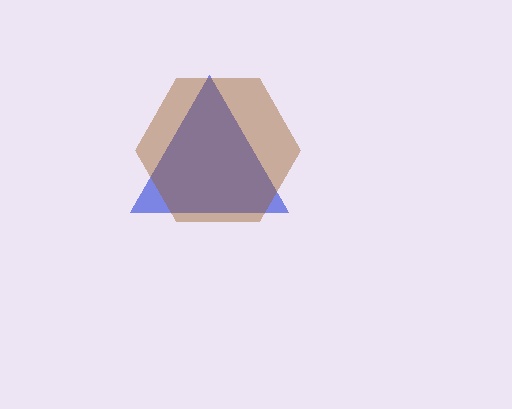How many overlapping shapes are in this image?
There are 2 overlapping shapes in the image.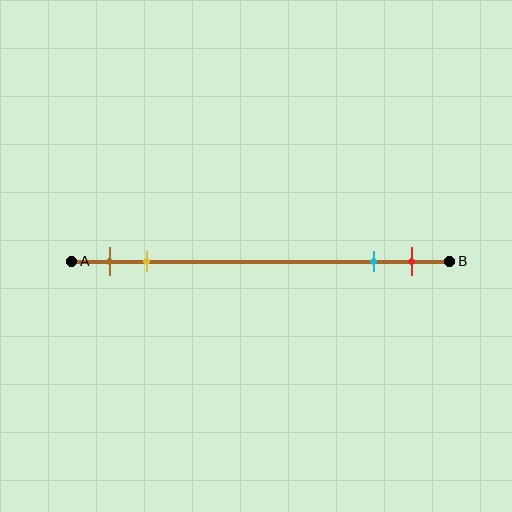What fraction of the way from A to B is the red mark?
The red mark is approximately 90% (0.9) of the way from A to B.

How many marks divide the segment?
There are 4 marks dividing the segment.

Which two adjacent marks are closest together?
The cyan and red marks are the closest adjacent pair.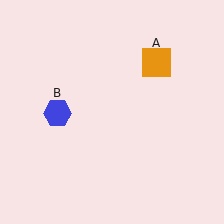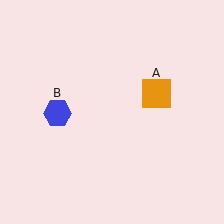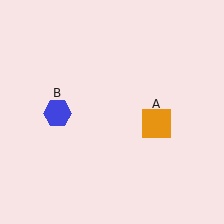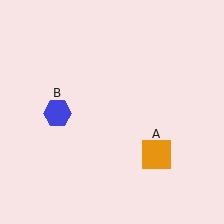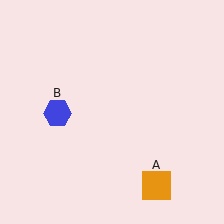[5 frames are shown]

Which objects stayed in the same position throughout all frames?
Blue hexagon (object B) remained stationary.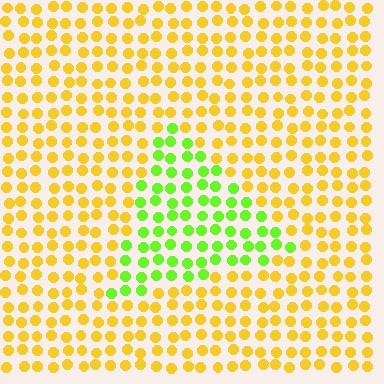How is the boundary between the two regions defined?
The boundary is defined purely by a slight shift in hue (about 54 degrees). Spacing, size, and orientation are identical on both sides.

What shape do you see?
I see a triangle.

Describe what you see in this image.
The image is filled with small yellow elements in a uniform arrangement. A triangle-shaped region is visible where the elements are tinted to a slightly different hue, forming a subtle color boundary.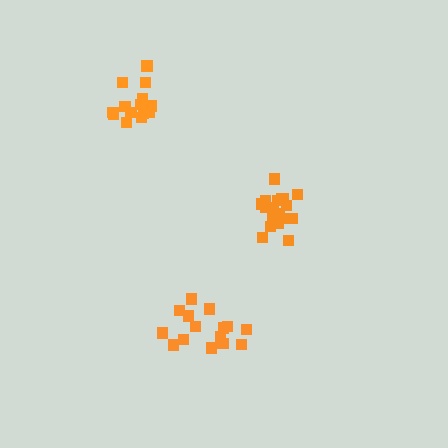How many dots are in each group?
Group 1: 17 dots, Group 2: 16 dots, Group 3: 19 dots (52 total).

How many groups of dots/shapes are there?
There are 3 groups.